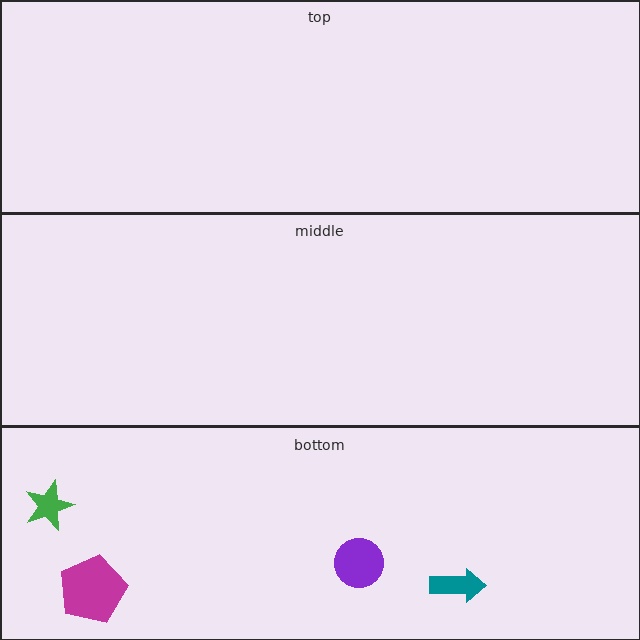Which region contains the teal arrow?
The bottom region.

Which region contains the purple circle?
The bottom region.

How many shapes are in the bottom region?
4.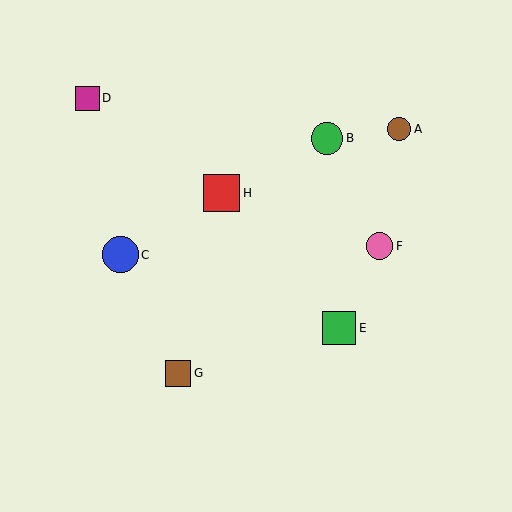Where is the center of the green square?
The center of the green square is at (339, 328).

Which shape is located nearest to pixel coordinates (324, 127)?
The green circle (labeled B) at (327, 138) is nearest to that location.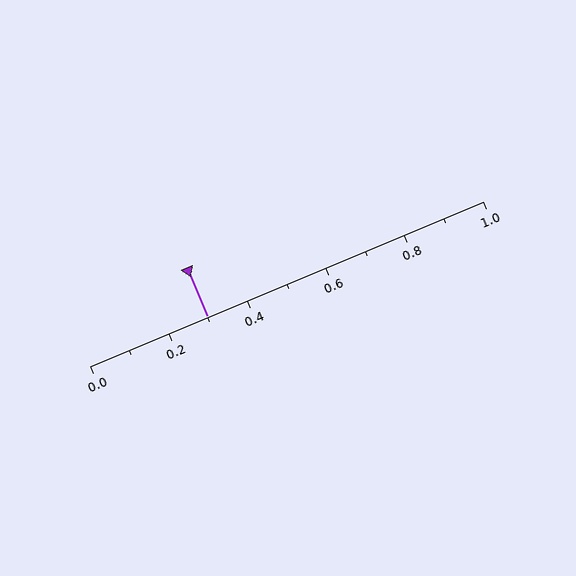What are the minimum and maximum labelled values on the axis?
The axis runs from 0.0 to 1.0.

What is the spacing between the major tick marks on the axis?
The major ticks are spaced 0.2 apart.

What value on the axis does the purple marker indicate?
The marker indicates approximately 0.3.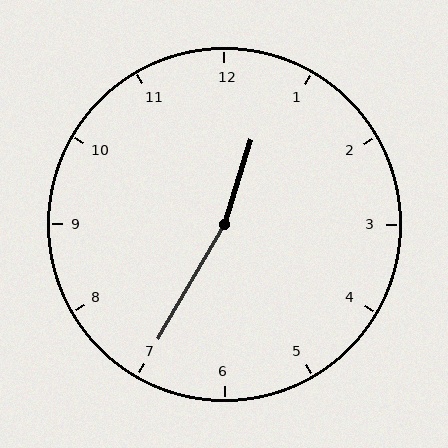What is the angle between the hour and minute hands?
Approximately 168 degrees.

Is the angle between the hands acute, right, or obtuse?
It is obtuse.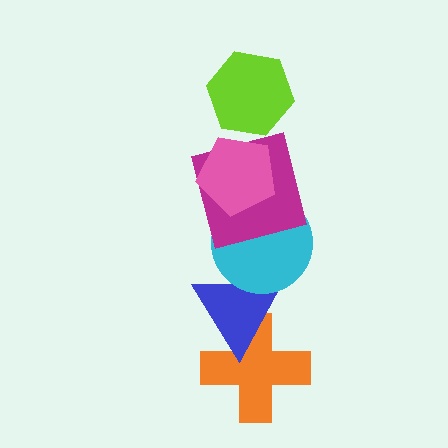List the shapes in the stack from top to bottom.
From top to bottom: the lime hexagon, the pink pentagon, the magenta square, the cyan circle, the blue triangle, the orange cross.